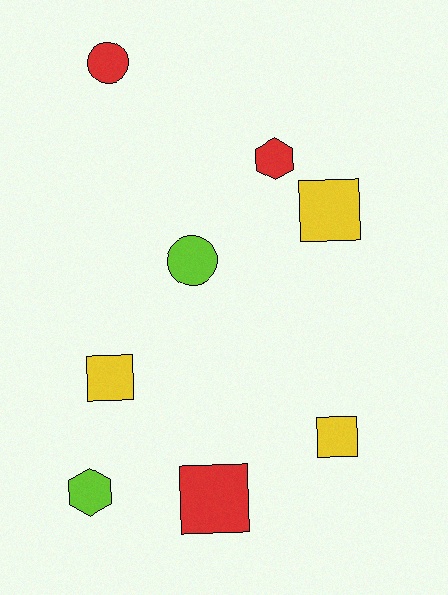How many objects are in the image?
There are 8 objects.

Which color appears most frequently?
Yellow, with 3 objects.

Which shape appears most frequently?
Square, with 4 objects.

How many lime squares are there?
There are no lime squares.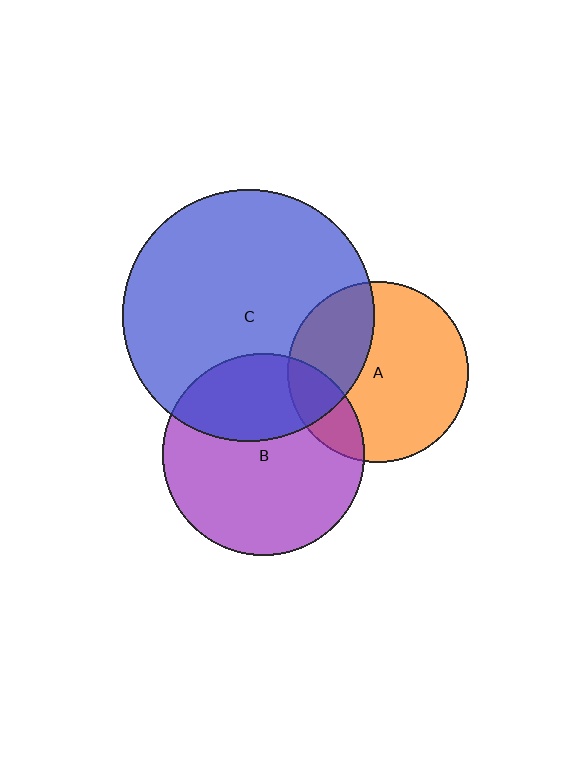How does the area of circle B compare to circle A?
Approximately 1.3 times.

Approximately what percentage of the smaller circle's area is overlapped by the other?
Approximately 15%.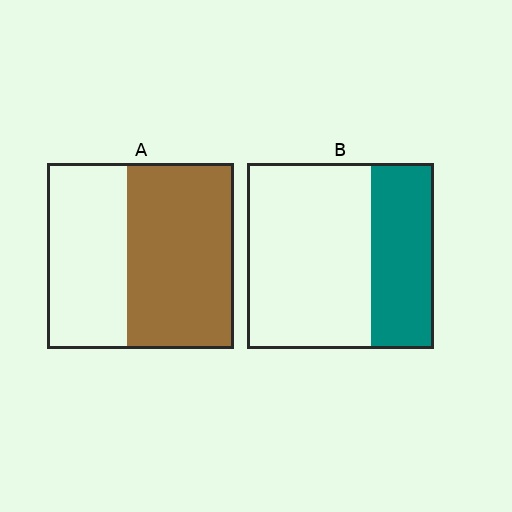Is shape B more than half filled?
No.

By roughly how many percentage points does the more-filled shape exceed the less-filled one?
By roughly 25 percentage points (A over B).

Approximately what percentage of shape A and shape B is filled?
A is approximately 55% and B is approximately 35%.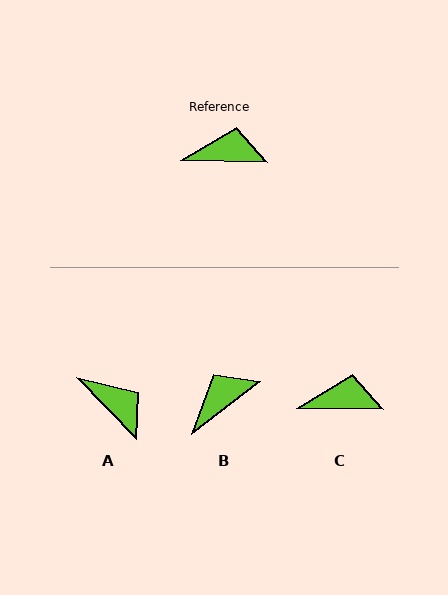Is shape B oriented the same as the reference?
No, it is off by about 39 degrees.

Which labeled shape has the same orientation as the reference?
C.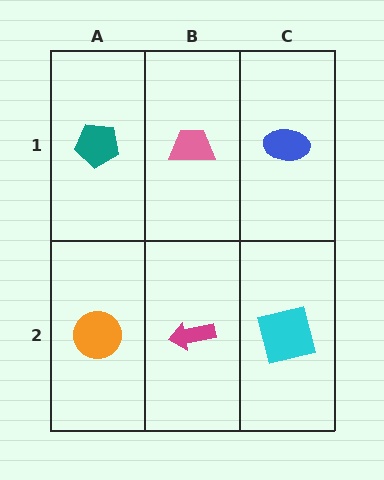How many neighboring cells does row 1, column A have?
2.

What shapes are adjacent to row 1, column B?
A magenta arrow (row 2, column B), a teal pentagon (row 1, column A), a blue ellipse (row 1, column C).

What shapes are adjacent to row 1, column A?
An orange circle (row 2, column A), a pink trapezoid (row 1, column B).